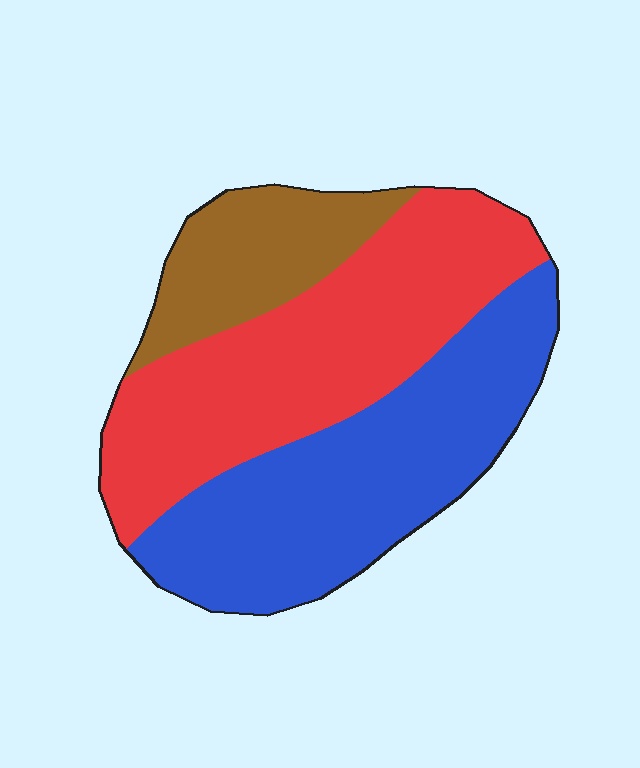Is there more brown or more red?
Red.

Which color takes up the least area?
Brown, at roughly 15%.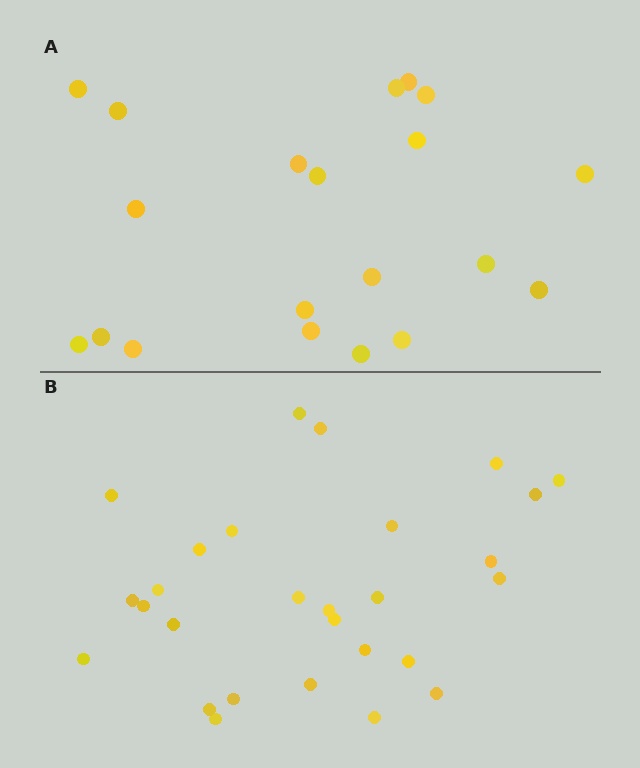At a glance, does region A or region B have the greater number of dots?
Region B (the bottom region) has more dots.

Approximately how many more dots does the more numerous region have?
Region B has roughly 8 or so more dots than region A.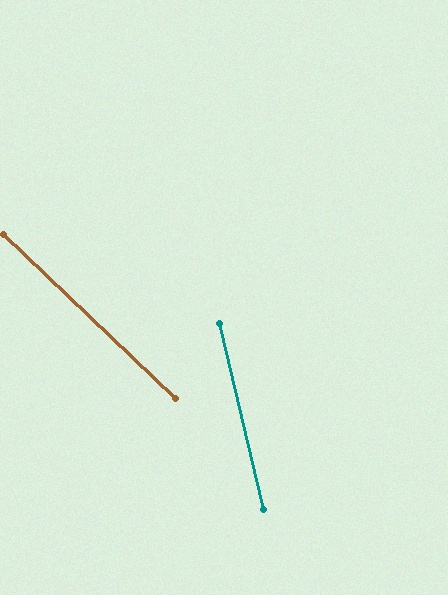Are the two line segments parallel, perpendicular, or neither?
Neither parallel nor perpendicular — they differ by about 33°.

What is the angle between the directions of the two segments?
Approximately 33 degrees.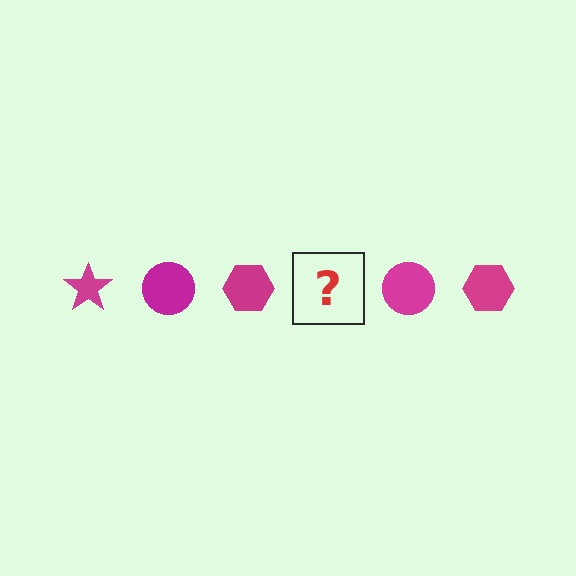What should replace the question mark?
The question mark should be replaced with a magenta star.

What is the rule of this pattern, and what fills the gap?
The rule is that the pattern cycles through star, circle, hexagon shapes in magenta. The gap should be filled with a magenta star.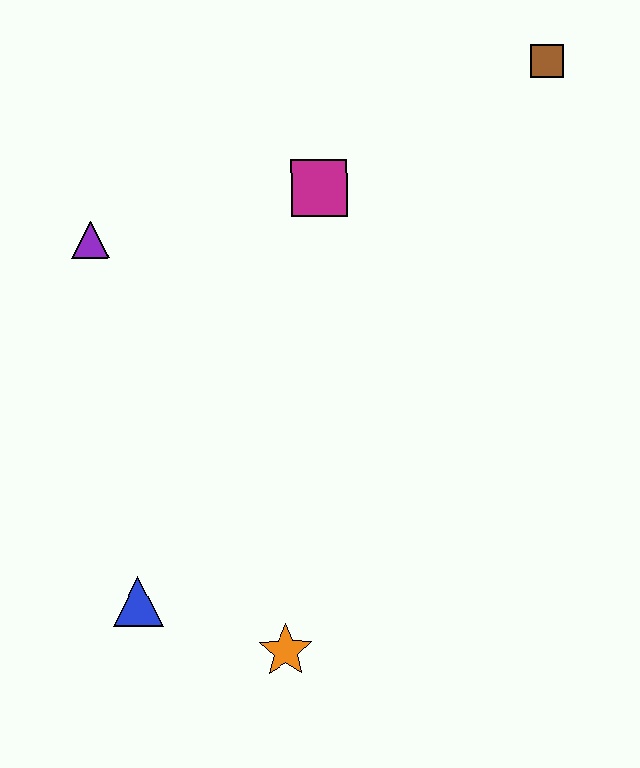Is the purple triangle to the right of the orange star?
No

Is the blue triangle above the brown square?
No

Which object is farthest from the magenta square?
The orange star is farthest from the magenta square.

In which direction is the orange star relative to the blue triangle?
The orange star is to the right of the blue triangle.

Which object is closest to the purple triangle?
The magenta square is closest to the purple triangle.